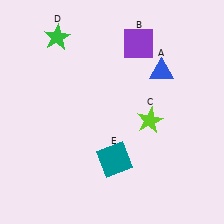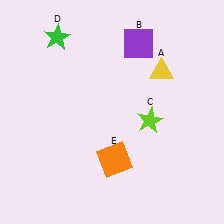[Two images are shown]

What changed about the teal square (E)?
In Image 1, E is teal. In Image 2, it changed to orange.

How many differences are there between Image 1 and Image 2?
There are 2 differences between the two images.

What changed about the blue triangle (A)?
In Image 1, A is blue. In Image 2, it changed to yellow.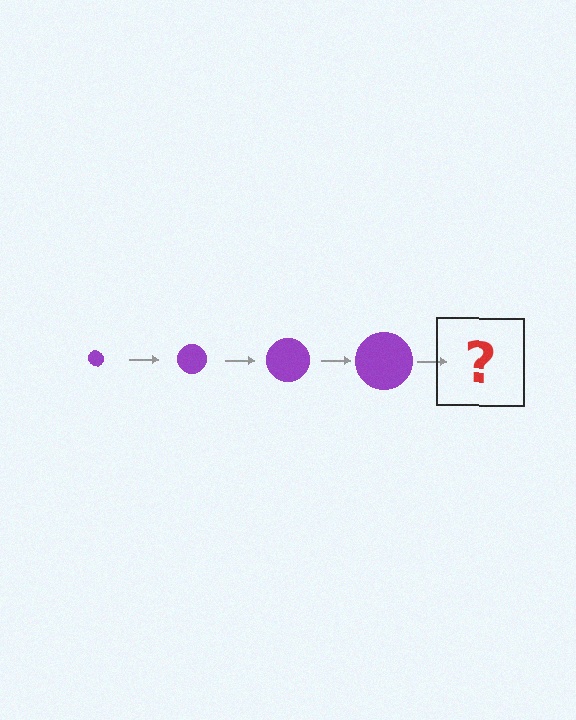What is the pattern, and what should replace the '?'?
The pattern is that the circle gets progressively larger each step. The '?' should be a purple circle, larger than the previous one.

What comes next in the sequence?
The next element should be a purple circle, larger than the previous one.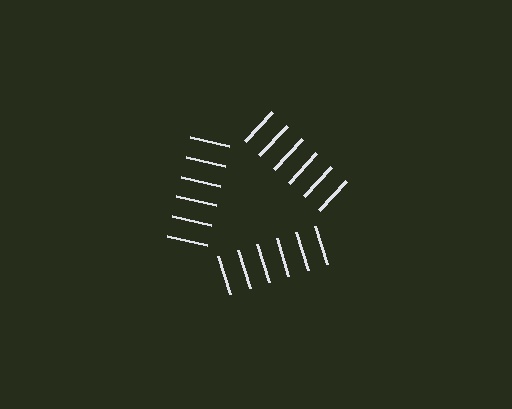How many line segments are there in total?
18 — 6 along each of the 3 edges.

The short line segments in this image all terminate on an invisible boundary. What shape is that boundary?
An illusory triangle — the line segments terminate on its edges but no continuous stroke is drawn.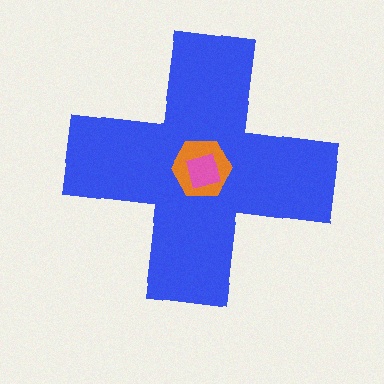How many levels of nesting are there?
3.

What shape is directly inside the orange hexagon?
The pink square.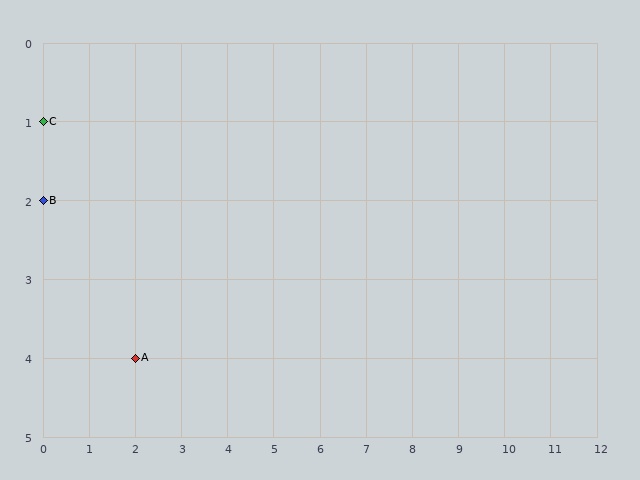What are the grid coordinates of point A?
Point A is at grid coordinates (2, 4).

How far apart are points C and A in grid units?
Points C and A are 2 columns and 3 rows apart (about 3.6 grid units diagonally).